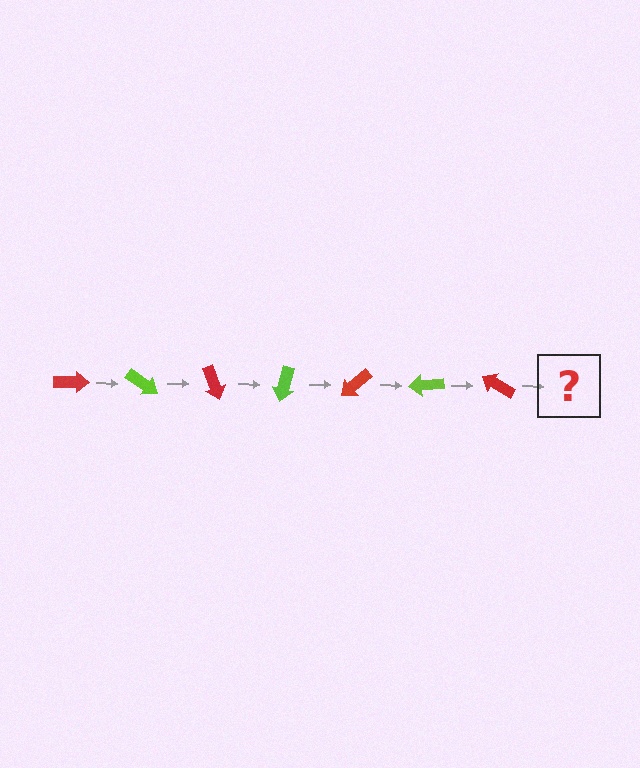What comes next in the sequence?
The next element should be a lime arrow, rotated 245 degrees from the start.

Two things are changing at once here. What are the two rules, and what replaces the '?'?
The two rules are that it rotates 35 degrees each step and the color cycles through red and lime. The '?' should be a lime arrow, rotated 245 degrees from the start.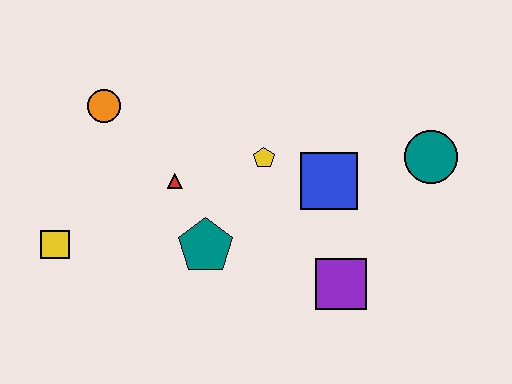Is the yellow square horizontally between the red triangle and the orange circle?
No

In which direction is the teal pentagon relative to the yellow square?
The teal pentagon is to the right of the yellow square.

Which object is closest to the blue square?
The yellow pentagon is closest to the blue square.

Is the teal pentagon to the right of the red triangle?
Yes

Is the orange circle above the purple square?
Yes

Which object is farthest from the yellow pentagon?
The yellow square is farthest from the yellow pentagon.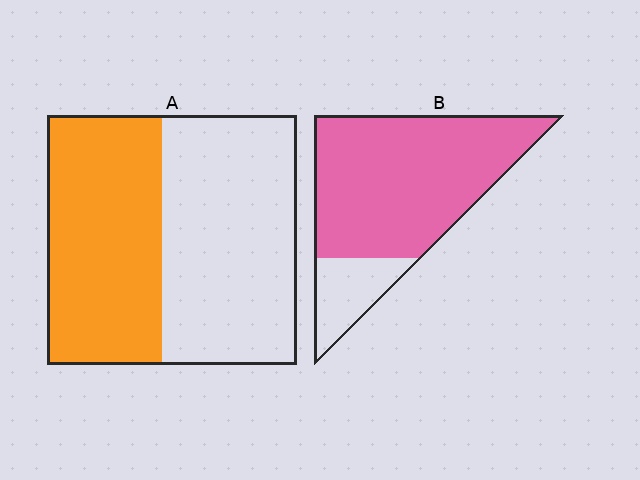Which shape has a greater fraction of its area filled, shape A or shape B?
Shape B.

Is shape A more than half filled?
Roughly half.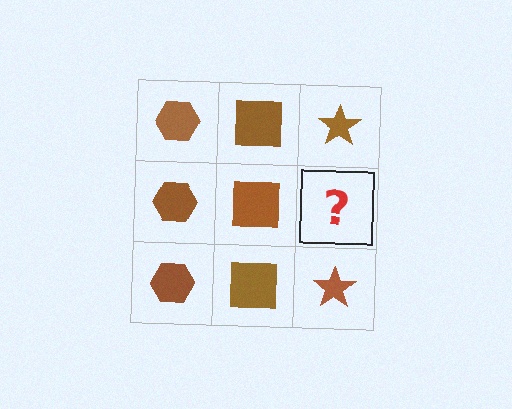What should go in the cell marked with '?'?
The missing cell should contain a brown star.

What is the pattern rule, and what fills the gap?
The rule is that each column has a consistent shape. The gap should be filled with a brown star.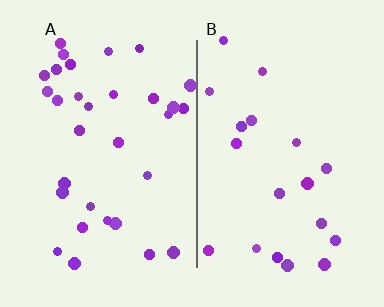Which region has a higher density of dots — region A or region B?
A (the left).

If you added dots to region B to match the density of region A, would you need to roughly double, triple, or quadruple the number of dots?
Approximately double.